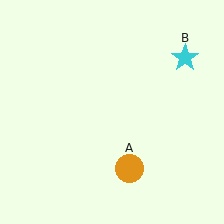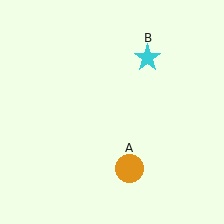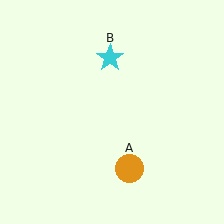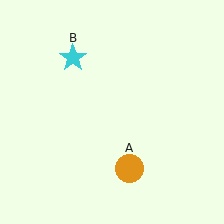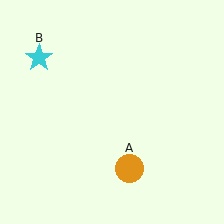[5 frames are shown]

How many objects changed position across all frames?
1 object changed position: cyan star (object B).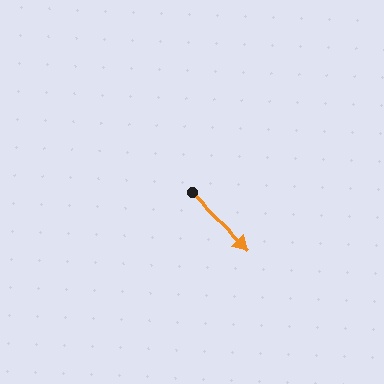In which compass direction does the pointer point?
Southeast.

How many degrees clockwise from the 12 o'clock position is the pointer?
Approximately 134 degrees.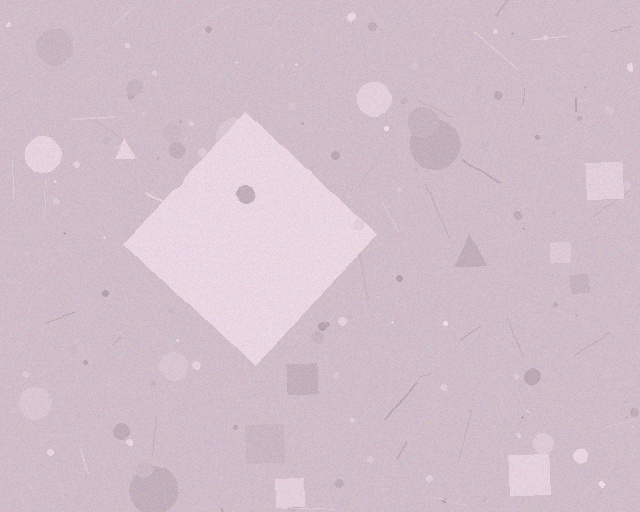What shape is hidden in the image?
A diamond is hidden in the image.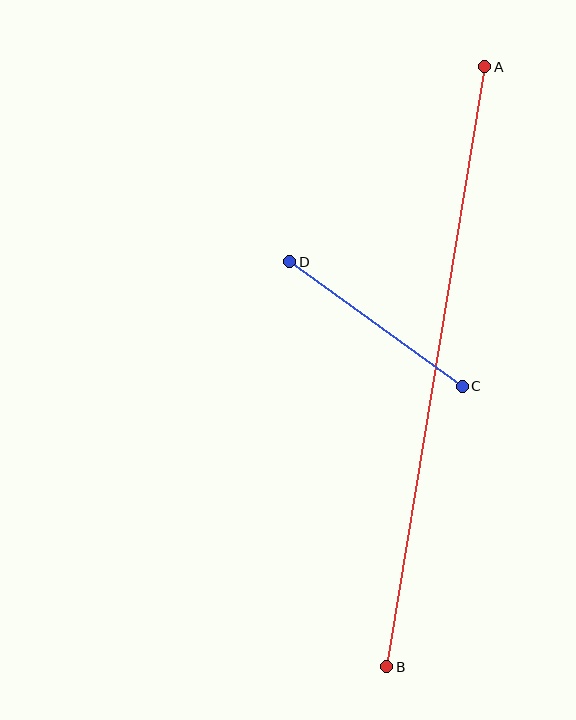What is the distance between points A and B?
The distance is approximately 608 pixels.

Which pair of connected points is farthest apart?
Points A and B are farthest apart.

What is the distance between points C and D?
The distance is approximately 213 pixels.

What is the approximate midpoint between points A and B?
The midpoint is at approximately (436, 367) pixels.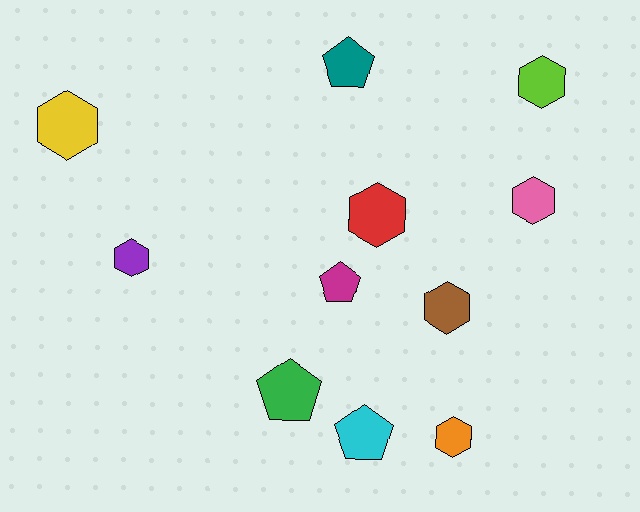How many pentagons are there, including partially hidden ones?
There are 4 pentagons.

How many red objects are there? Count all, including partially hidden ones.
There is 1 red object.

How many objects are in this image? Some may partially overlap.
There are 11 objects.